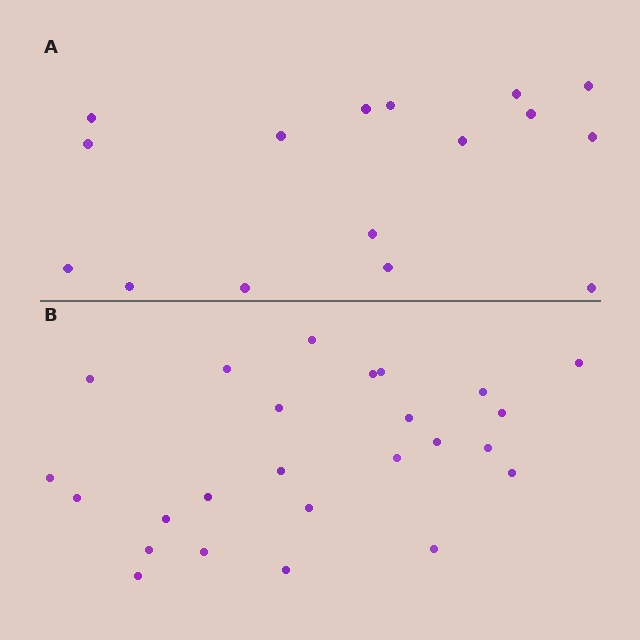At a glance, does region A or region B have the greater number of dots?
Region B (the bottom region) has more dots.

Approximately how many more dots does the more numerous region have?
Region B has roughly 8 or so more dots than region A.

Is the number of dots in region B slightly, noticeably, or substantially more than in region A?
Region B has substantially more. The ratio is roughly 1.6 to 1.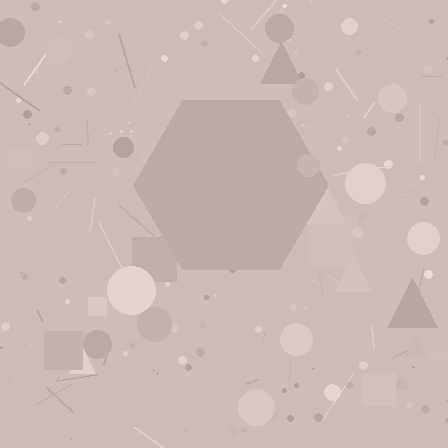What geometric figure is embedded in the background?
A hexagon is embedded in the background.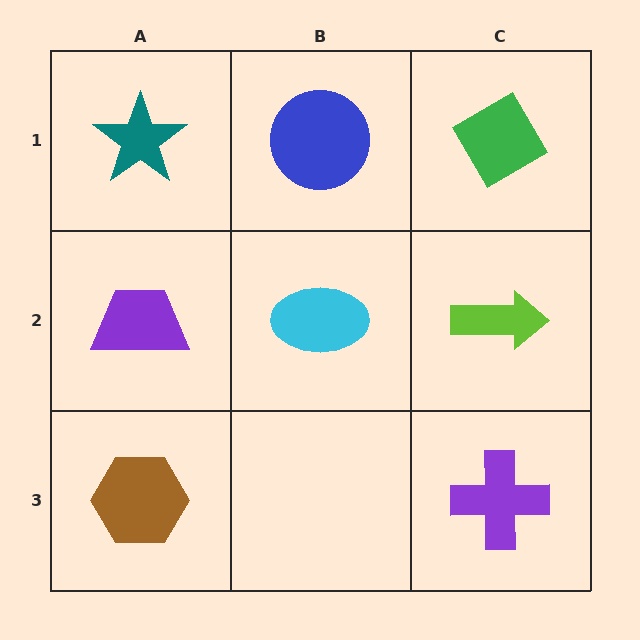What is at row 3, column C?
A purple cross.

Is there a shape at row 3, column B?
No, that cell is empty.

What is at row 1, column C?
A green diamond.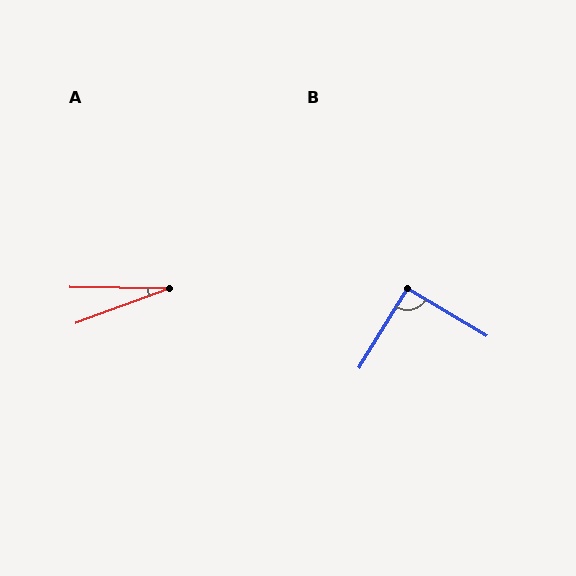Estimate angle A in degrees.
Approximately 22 degrees.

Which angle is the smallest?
A, at approximately 22 degrees.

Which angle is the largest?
B, at approximately 91 degrees.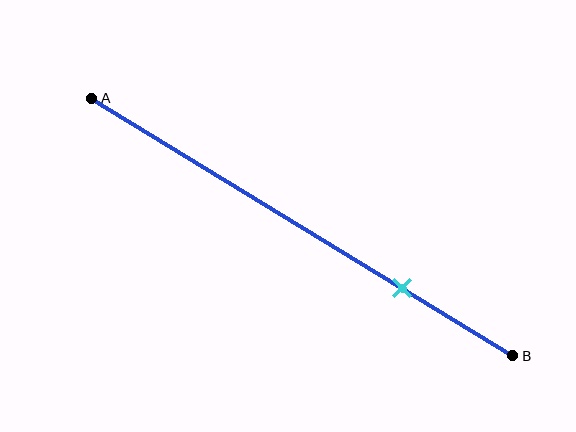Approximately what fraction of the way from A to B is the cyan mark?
The cyan mark is approximately 75% of the way from A to B.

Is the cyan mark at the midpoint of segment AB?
No, the mark is at about 75% from A, not at the 50% midpoint.